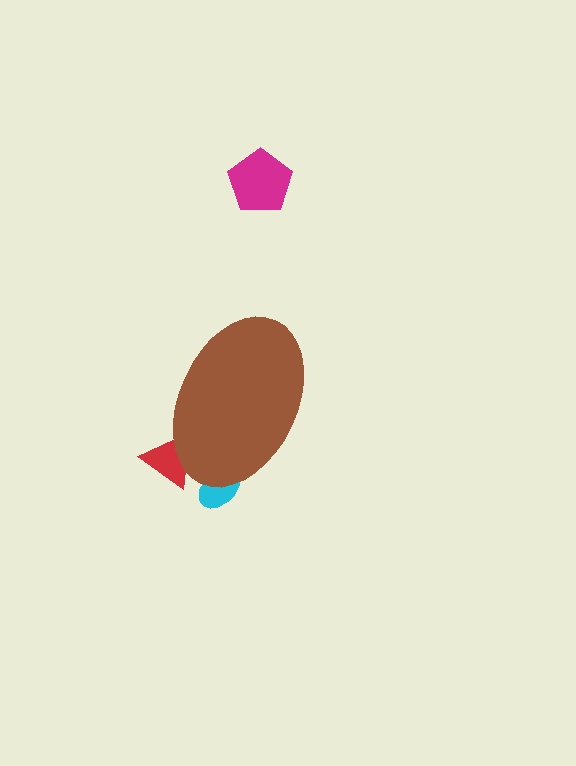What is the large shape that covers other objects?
A brown ellipse.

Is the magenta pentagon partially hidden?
No, the magenta pentagon is fully visible.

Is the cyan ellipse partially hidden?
Yes, the cyan ellipse is partially hidden behind the brown ellipse.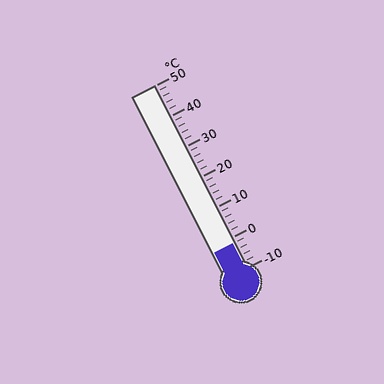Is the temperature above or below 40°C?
The temperature is below 40°C.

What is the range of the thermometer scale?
The thermometer scale ranges from -10°C to 50°C.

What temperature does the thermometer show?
The thermometer shows approximately -2°C.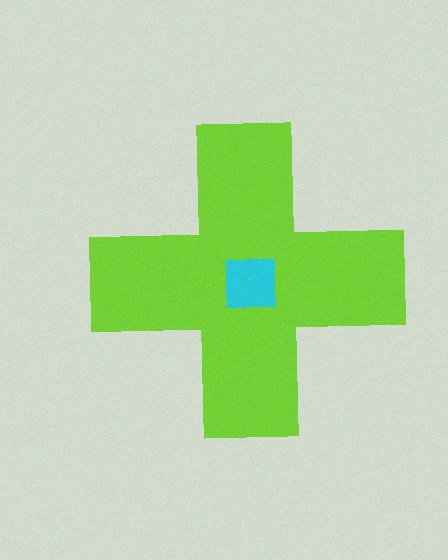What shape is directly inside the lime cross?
The cyan square.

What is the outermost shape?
The lime cross.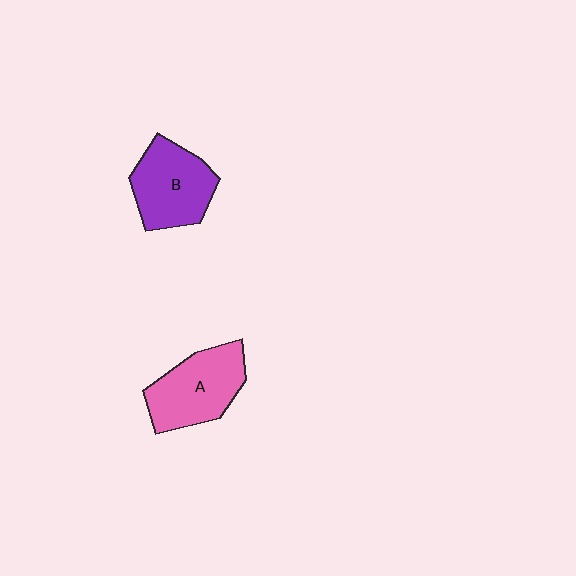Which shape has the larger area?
Shape A (pink).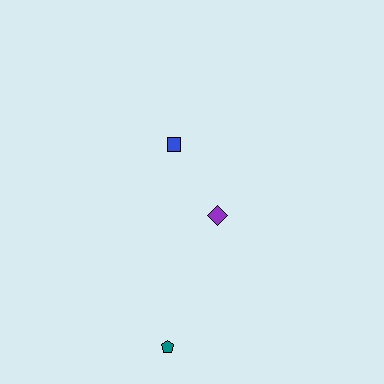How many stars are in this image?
There are no stars.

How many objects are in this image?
There are 3 objects.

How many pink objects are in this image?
There are no pink objects.